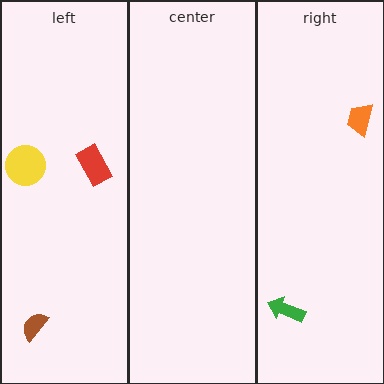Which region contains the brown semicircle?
The left region.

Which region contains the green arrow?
The right region.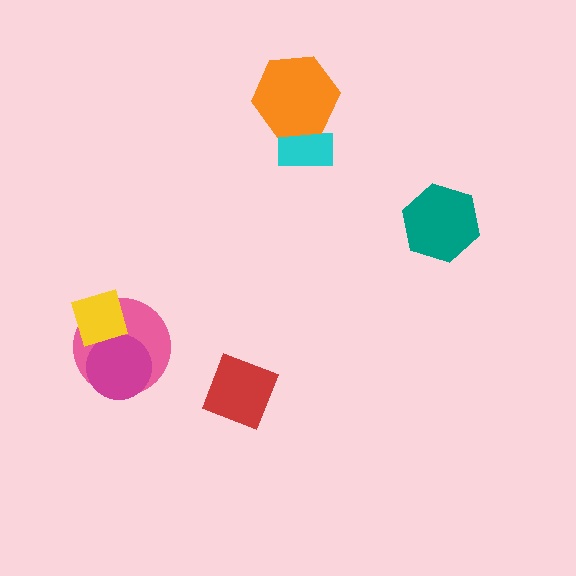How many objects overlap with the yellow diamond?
2 objects overlap with the yellow diamond.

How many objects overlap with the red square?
0 objects overlap with the red square.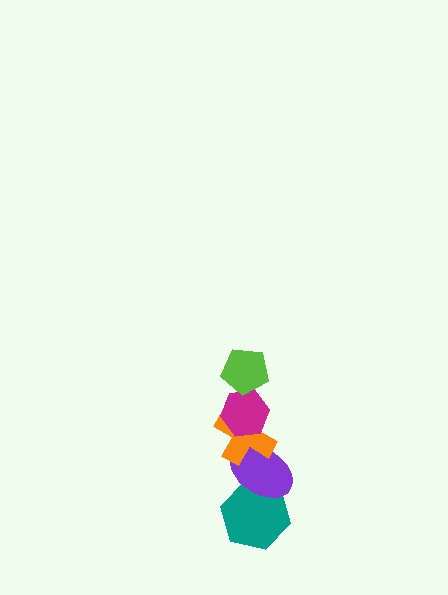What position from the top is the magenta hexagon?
The magenta hexagon is 2nd from the top.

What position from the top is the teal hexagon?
The teal hexagon is 5th from the top.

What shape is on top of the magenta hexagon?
The lime pentagon is on top of the magenta hexagon.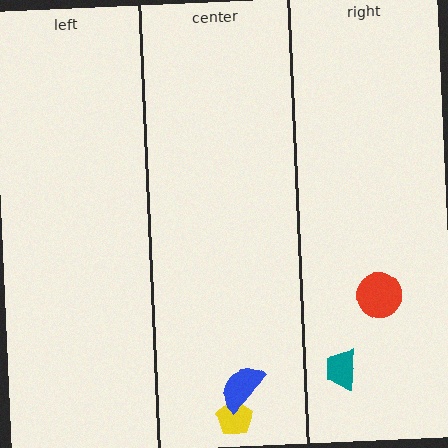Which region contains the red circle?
The right region.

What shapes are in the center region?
The yellow pentagon, the blue semicircle.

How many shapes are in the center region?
2.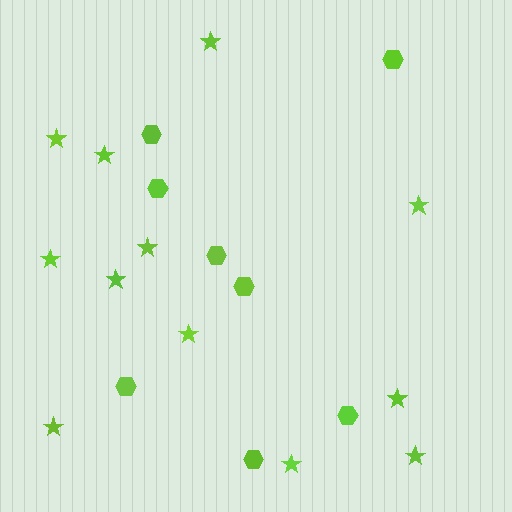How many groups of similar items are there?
There are 2 groups: one group of stars (12) and one group of hexagons (8).